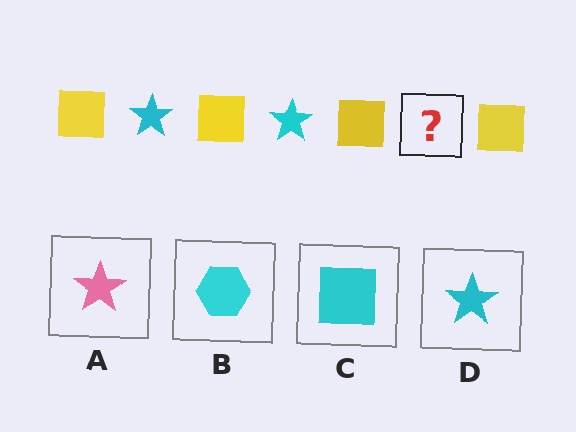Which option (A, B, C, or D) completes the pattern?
D.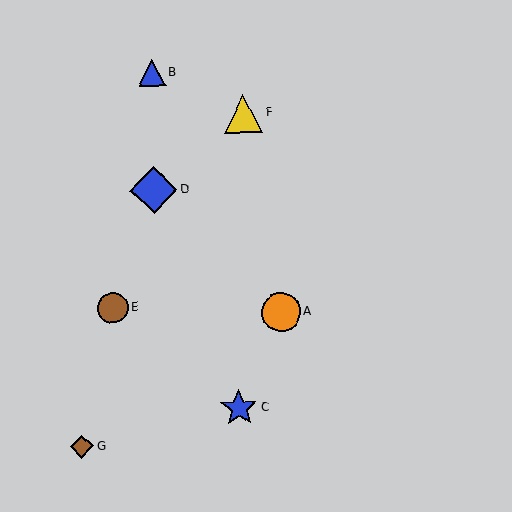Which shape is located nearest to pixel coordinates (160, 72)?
The blue triangle (labeled B) at (152, 72) is nearest to that location.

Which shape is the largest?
The blue diamond (labeled D) is the largest.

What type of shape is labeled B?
Shape B is a blue triangle.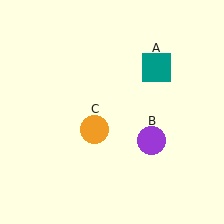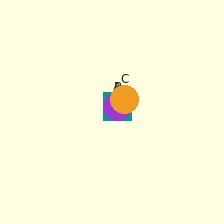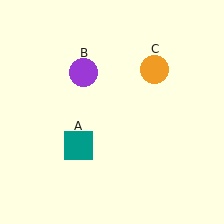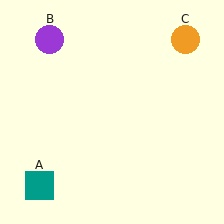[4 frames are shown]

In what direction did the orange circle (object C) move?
The orange circle (object C) moved up and to the right.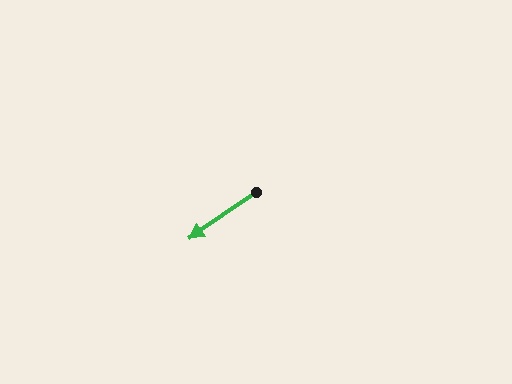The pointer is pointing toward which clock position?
Roughly 8 o'clock.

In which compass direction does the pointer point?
Southwest.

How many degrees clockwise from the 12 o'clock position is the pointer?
Approximately 235 degrees.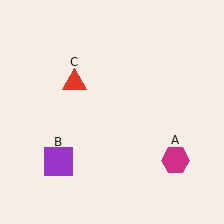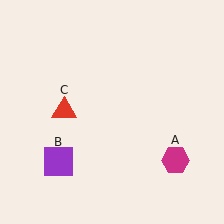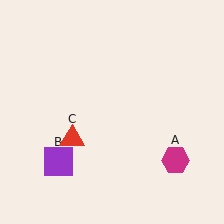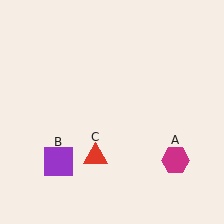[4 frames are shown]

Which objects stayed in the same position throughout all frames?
Magenta hexagon (object A) and purple square (object B) remained stationary.